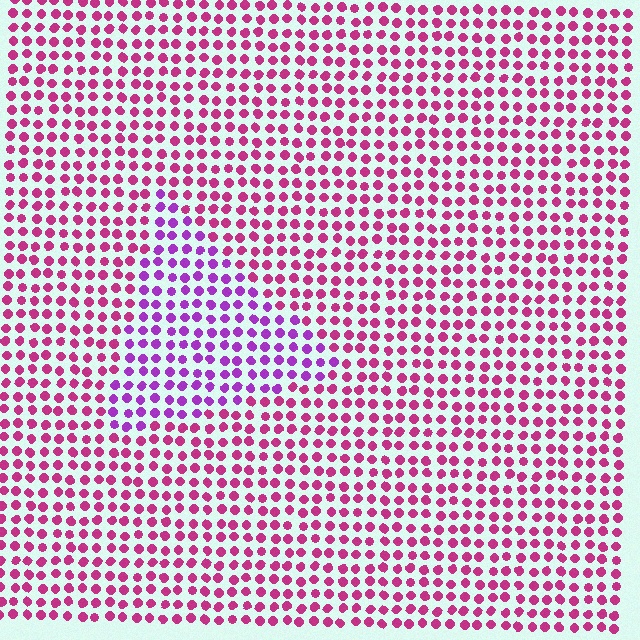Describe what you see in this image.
The image is filled with small magenta elements in a uniform arrangement. A triangle-shaped region is visible where the elements are tinted to a slightly different hue, forming a subtle color boundary.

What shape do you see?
I see a triangle.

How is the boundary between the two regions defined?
The boundary is defined purely by a slight shift in hue (about 37 degrees). Spacing, size, and orientation are identical on both sides.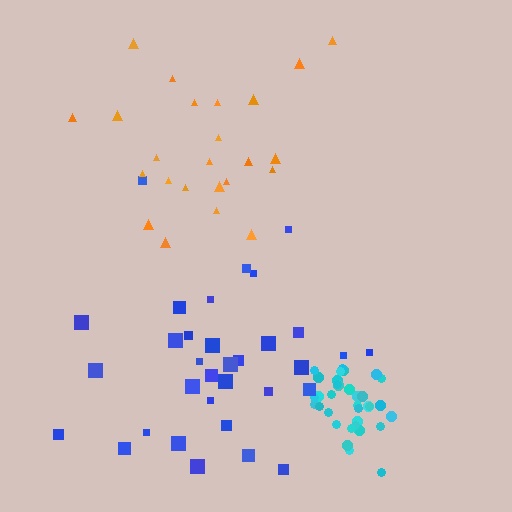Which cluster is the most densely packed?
Cyan.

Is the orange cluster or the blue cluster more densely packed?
Orange.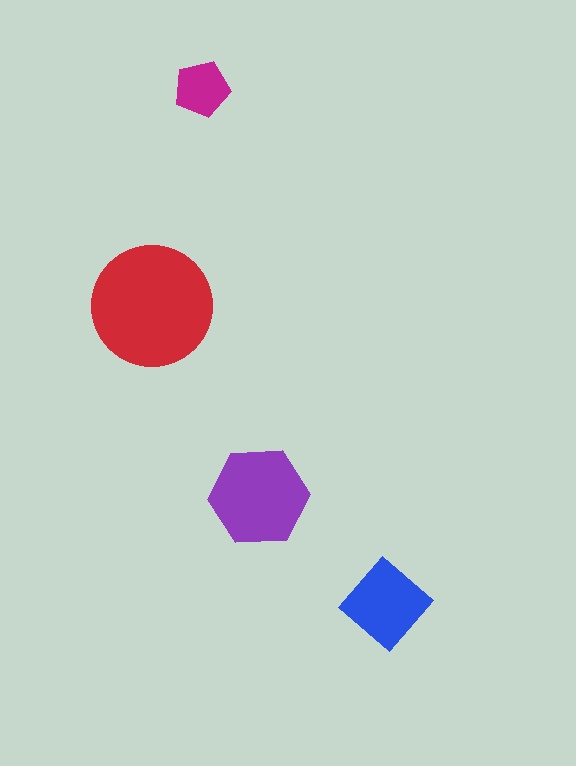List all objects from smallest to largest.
The magenta pentagon, the blue diamond, the purple hexagon, the red circle.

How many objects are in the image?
There are 4 objects in the image.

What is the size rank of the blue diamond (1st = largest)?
3rd.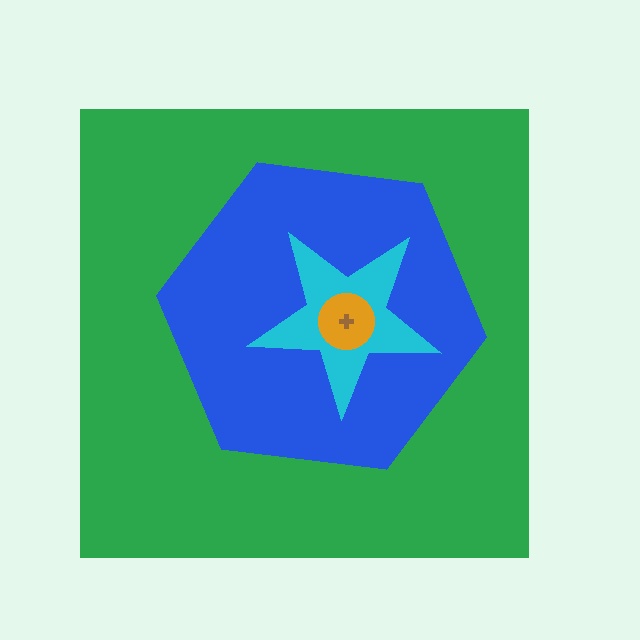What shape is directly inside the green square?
The blue hexagon.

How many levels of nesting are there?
5.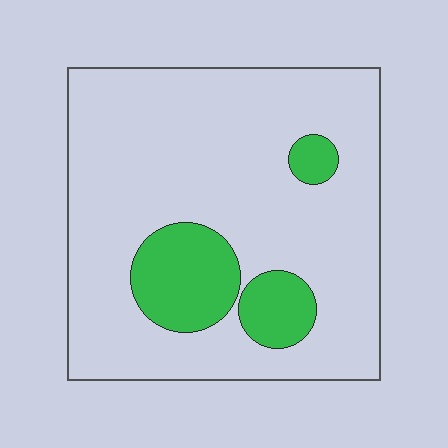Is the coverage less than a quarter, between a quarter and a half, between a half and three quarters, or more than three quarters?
Less than a quarter.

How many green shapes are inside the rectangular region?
3.